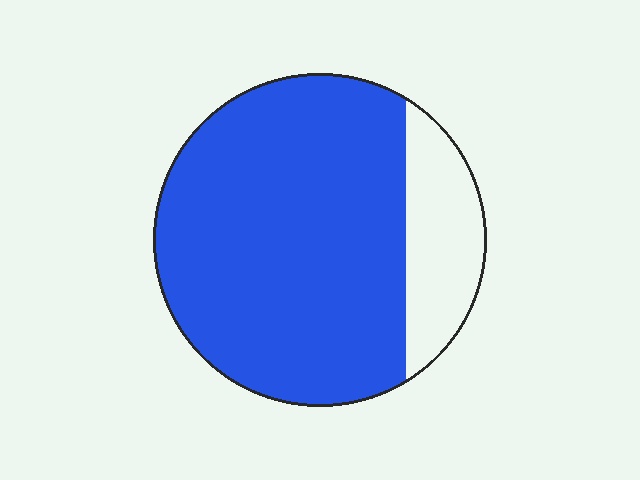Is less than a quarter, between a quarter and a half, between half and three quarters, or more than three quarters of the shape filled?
More than three quarters.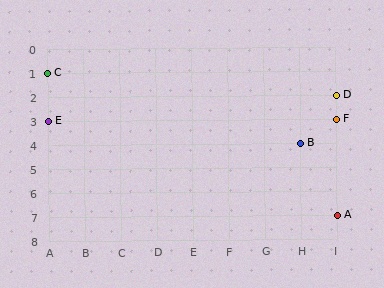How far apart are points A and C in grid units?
Points A and C are 8 columns and 6 rows apart (about 10.0 grid units diagonally).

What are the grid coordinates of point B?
Point B is at grid coordinates (H, 4).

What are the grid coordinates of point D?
Point D is at grid coordinates (I, 2).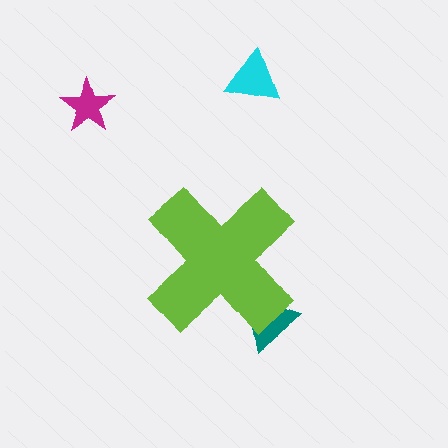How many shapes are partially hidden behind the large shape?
1 shape is partially hidden.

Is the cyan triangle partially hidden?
No, the cyan triangle is fully visible.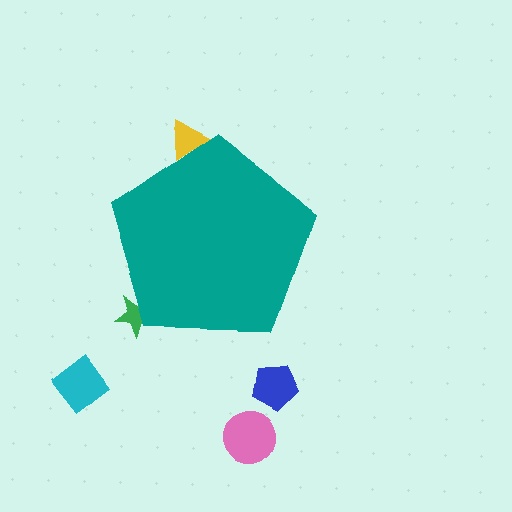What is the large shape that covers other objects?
A teal pentagon.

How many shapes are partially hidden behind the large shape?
2 shapes are partially hidden.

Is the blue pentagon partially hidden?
No, the blue pentagon is fully visible.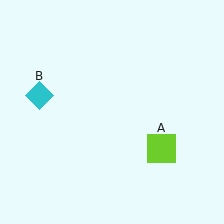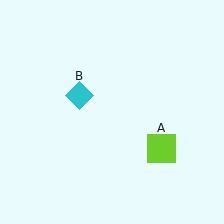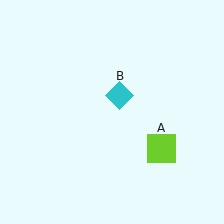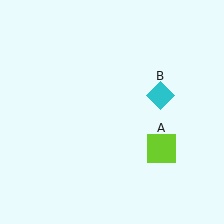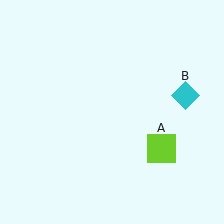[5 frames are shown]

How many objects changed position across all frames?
1 object changed position: cyan diamond (object B).